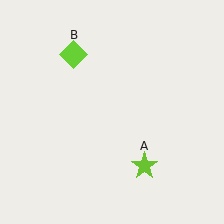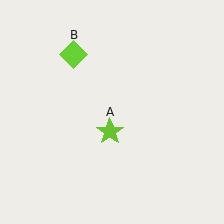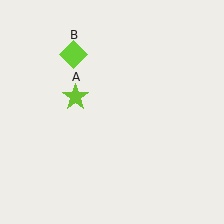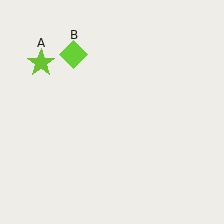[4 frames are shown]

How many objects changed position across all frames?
1 object changed position: lime star (object A).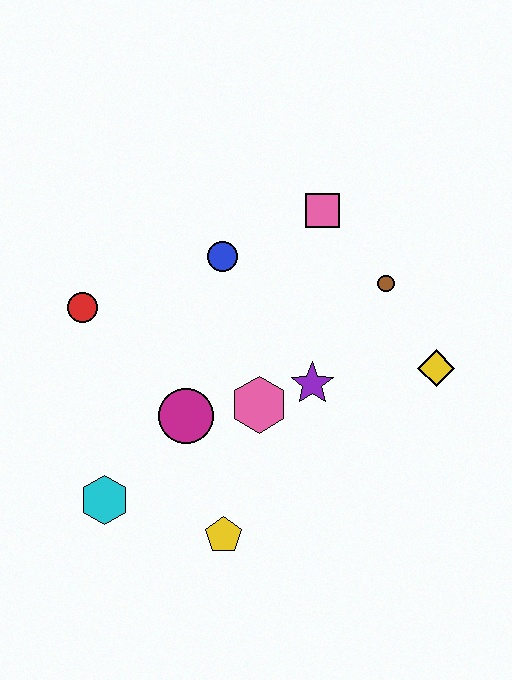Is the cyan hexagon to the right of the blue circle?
No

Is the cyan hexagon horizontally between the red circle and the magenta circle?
Yes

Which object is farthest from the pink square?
The cyan hexagon is farthest from the pink square.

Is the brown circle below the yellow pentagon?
No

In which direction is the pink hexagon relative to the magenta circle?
The pink hexagon is to the right of the magenta circle.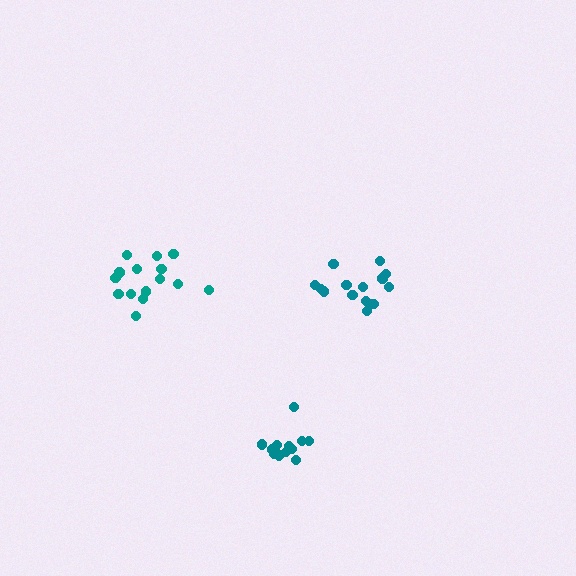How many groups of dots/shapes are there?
There are 3 groups.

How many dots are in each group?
Group 1: 15 dots, Group 2: 14 dots, Group 3: 15 dots (44 total).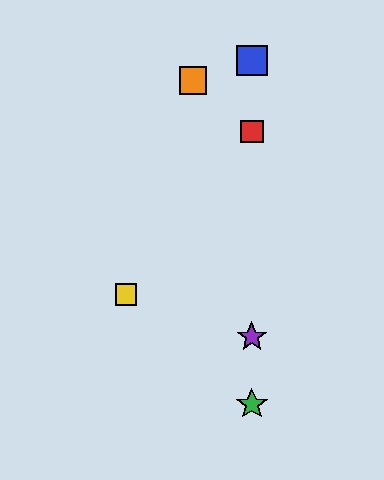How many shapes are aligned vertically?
4 shapes (the red square, the blue square, the green star, the purple star) are aligned vertically.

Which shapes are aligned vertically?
The red square, the blue square, the green star, the purple star are aligned vertically.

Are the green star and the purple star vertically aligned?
Yes, both are at x≈252.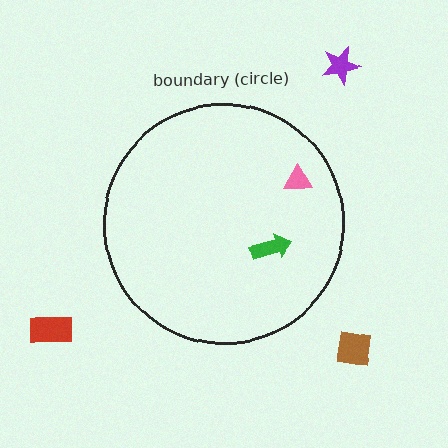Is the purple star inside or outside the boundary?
Outside.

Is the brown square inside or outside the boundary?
Outside.